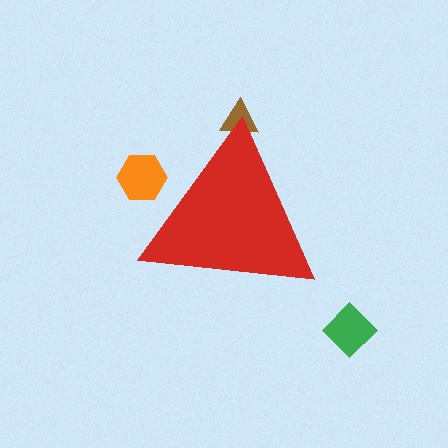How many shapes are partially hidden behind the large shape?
2 shapes are partially hidden.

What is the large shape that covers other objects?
A red triangle.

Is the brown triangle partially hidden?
Yes, the brown triangle is partially hidden behind the red triangle.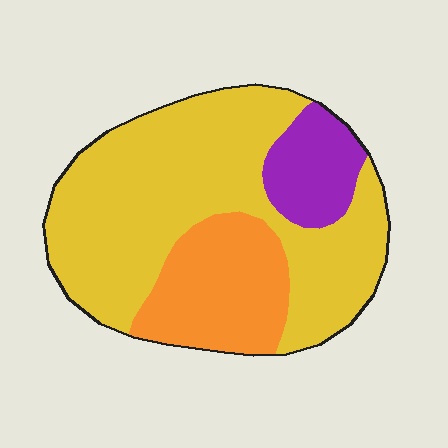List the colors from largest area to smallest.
From largest to smallest: yellow, orange, purple.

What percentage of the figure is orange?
Orange covers around 25% of the figure.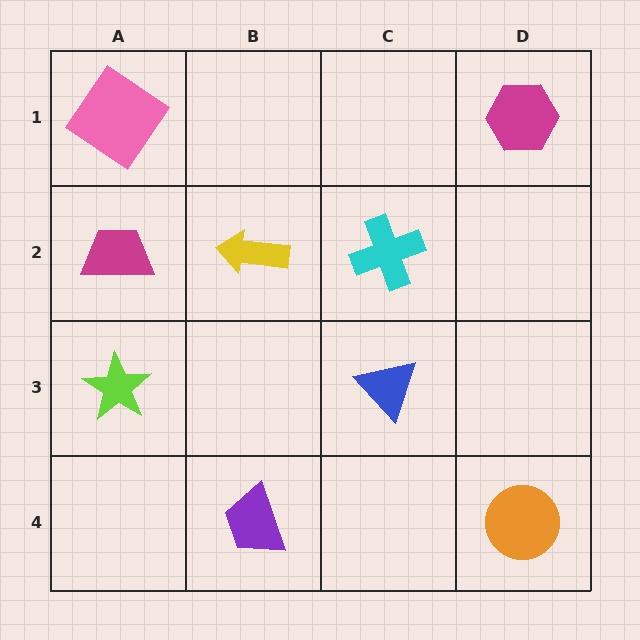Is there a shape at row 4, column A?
No, that cell is empty.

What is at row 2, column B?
A yellow arrow.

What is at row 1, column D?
A magenta hexagon.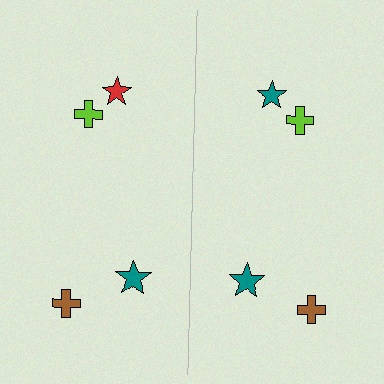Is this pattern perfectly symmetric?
No, the pattern is not perfectly symmetric. The teal star on the right side breaks the symmetry — its mirror counterpart is red.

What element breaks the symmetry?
The teal star on the right side breaks the symmetry — its mirror counterpart is red.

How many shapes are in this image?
There are 8 shapes in this image.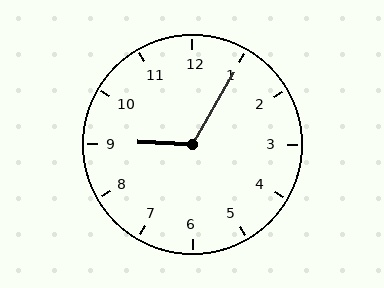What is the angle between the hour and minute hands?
Approximately 118 degrees.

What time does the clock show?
9:05.